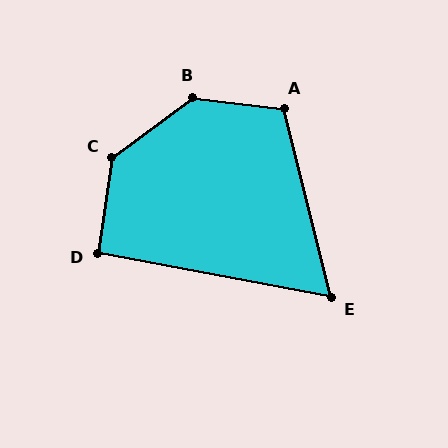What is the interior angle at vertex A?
Approximately 111 degrees (obtuse).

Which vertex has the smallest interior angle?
E, at approximately 65 degrees.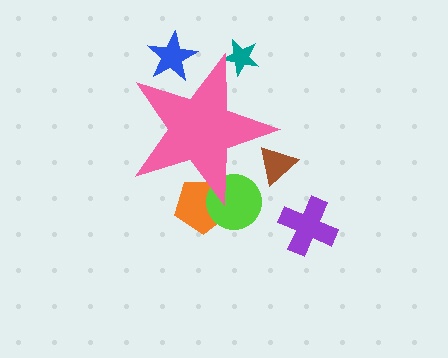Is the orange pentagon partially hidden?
Yes, the orange pentagon is partially hidden behind the pink star.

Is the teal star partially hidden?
Yes, the teal star is partially hidden behind the pink star.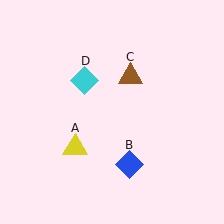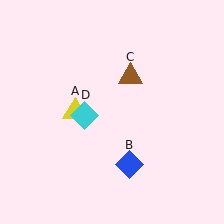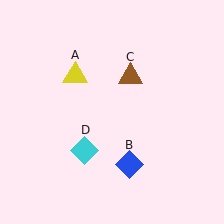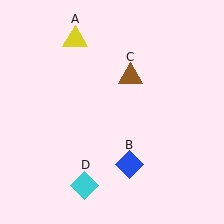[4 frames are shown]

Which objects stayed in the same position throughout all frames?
Blue diamond (object B) and brown triangle (object C) remained stationary.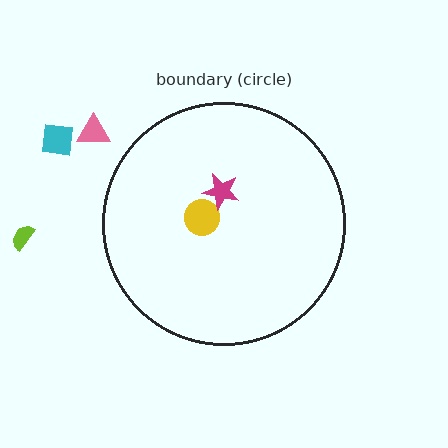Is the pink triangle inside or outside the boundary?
Outside.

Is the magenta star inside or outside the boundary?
Inside.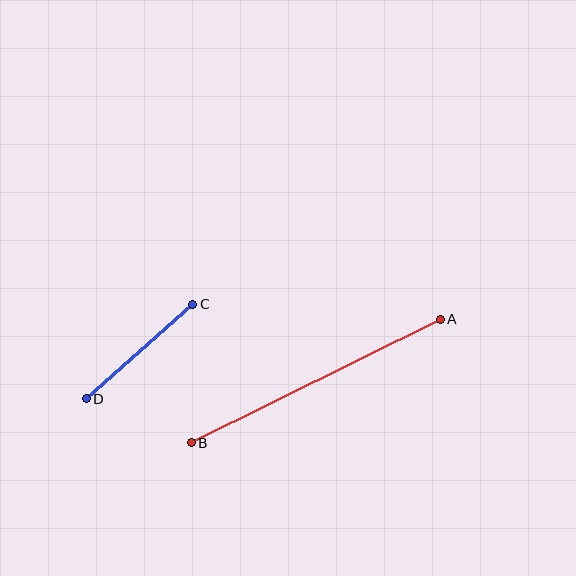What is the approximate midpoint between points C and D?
The midpoint is at approximately (140, 351) pixels.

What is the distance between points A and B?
The distance is approximately 278 pixels.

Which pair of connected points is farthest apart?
Points A and B are farthest apart.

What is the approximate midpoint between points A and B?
The midpoint is at approximately (316, 381) pixels.